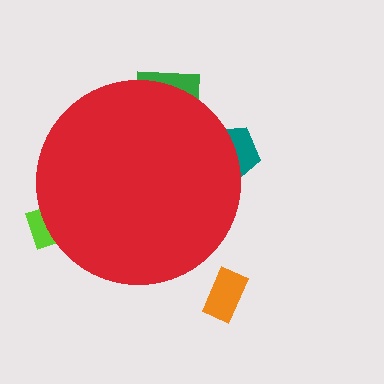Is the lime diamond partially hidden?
Yes, the lime diamond is partially hidden behind the red circle.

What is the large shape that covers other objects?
A red circle.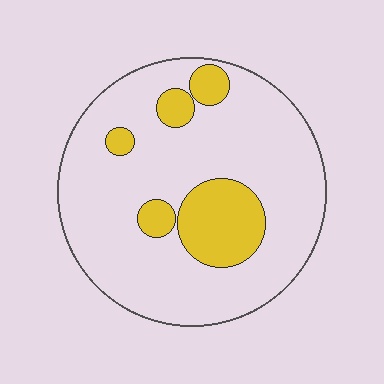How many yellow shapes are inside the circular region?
5.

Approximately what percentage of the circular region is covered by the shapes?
Approximately 20%.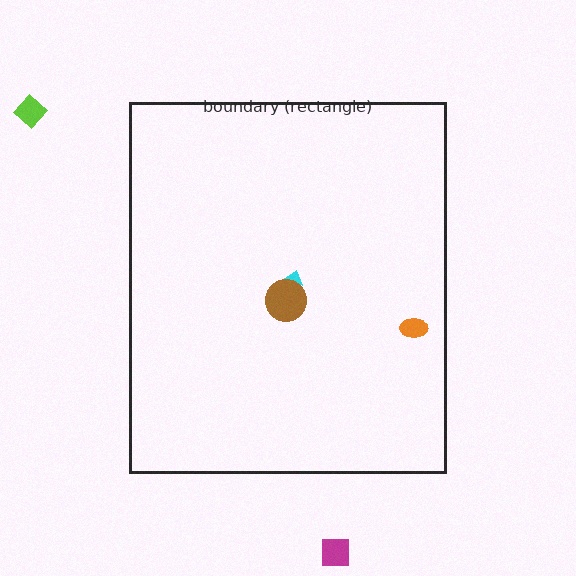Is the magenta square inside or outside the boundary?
Outside.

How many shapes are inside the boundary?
3 inside, 2 outside.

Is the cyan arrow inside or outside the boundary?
Inside.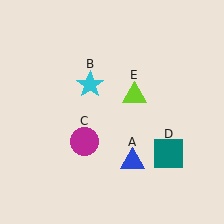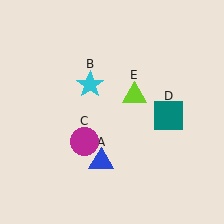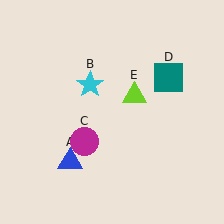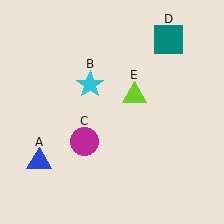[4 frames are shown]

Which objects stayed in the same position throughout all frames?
Cyan star (object B) and magenta circle (object C) and lime triangle (object E) remained stationary.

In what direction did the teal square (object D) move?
The teal square (object D) moved up.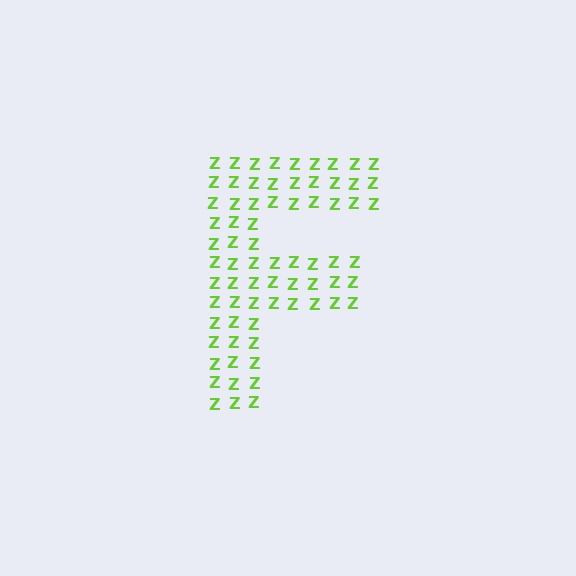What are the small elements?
The small elements are letter Z's.